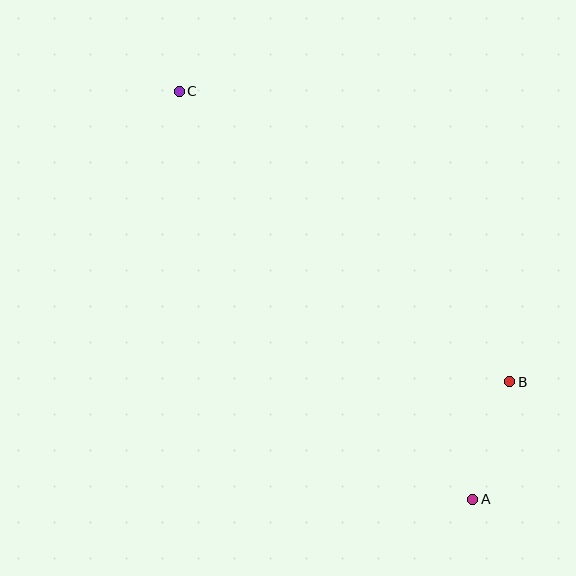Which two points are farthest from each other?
Points A and C are farthest from each other.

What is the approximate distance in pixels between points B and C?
The distance between B and C is approximately 440 pixels.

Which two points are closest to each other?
Points A and B are closest to each other.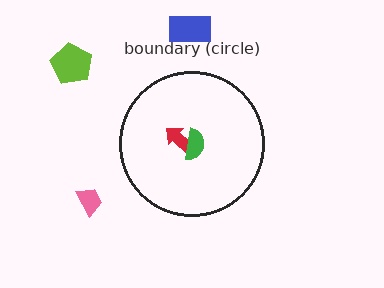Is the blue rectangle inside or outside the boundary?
Outside.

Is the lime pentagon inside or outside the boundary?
Outside.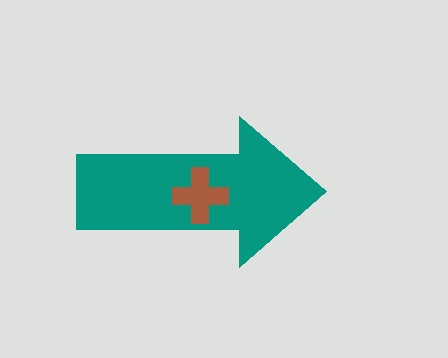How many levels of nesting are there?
2.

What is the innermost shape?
The brown cross.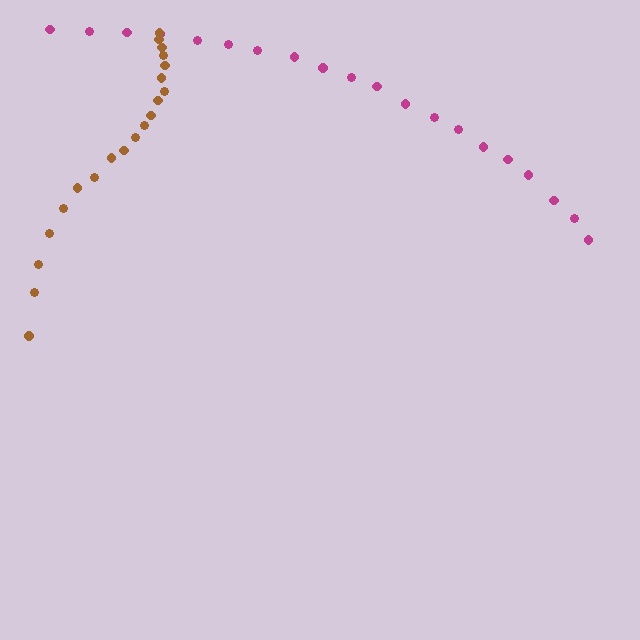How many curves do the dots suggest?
There are 2 distinct paths.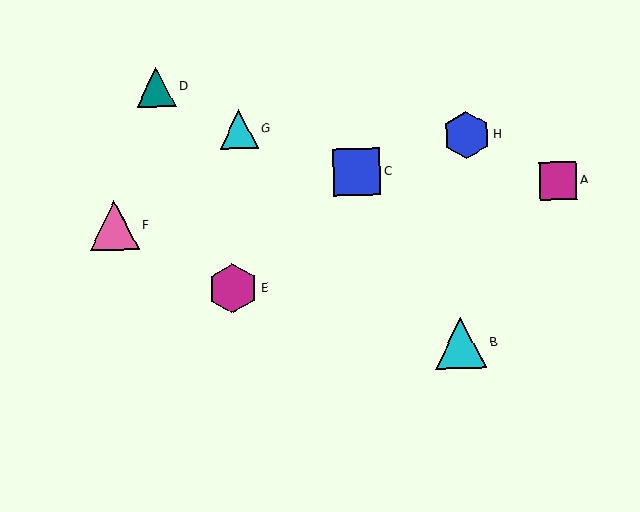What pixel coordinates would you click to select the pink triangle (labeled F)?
Click at (114, 225) to select the pink triangle F.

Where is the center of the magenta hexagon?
The center of the magenta hexagon is at (233, 288).